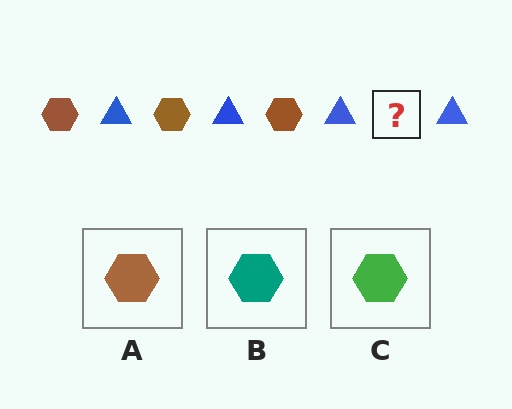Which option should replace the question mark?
Option A.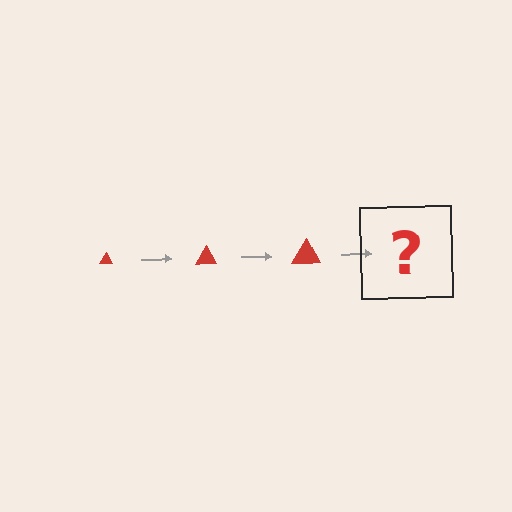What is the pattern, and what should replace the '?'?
The pattern is that the triangle gets progressively larger each step. The '?' should be a red triangle, larger than the previous one.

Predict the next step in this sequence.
The next step is a red triangle, larger than the previous one.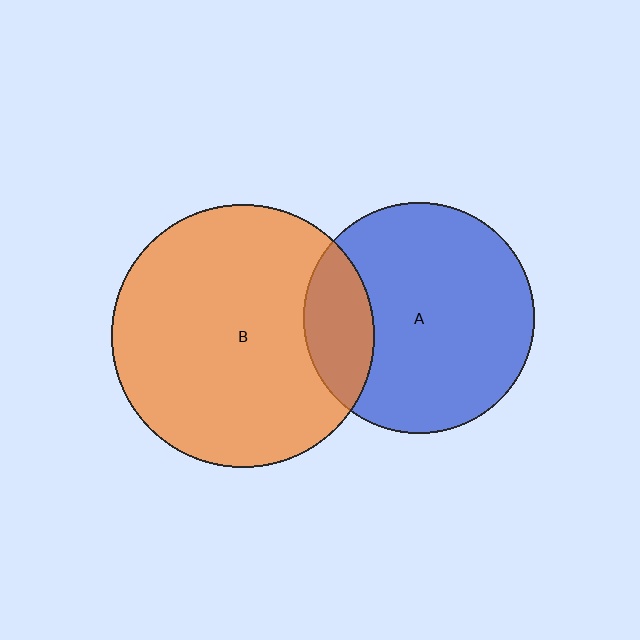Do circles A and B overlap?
Yes.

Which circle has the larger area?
Circle B (orange).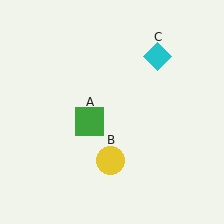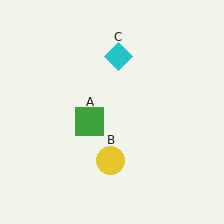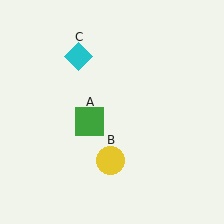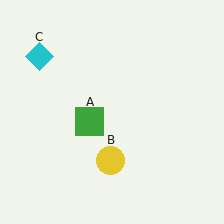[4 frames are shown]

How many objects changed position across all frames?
1 object changed position: cyan diamond (object C).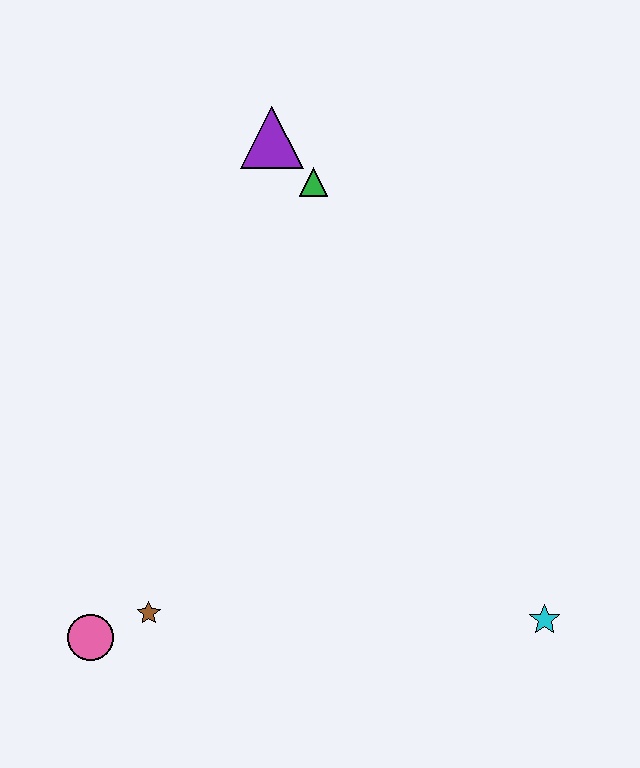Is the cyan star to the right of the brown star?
Yes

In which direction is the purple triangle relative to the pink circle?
The purple triangle is above the pink circle.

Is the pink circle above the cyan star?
No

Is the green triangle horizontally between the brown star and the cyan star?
Yes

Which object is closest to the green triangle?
The purple triangle is closest to the green triangle.